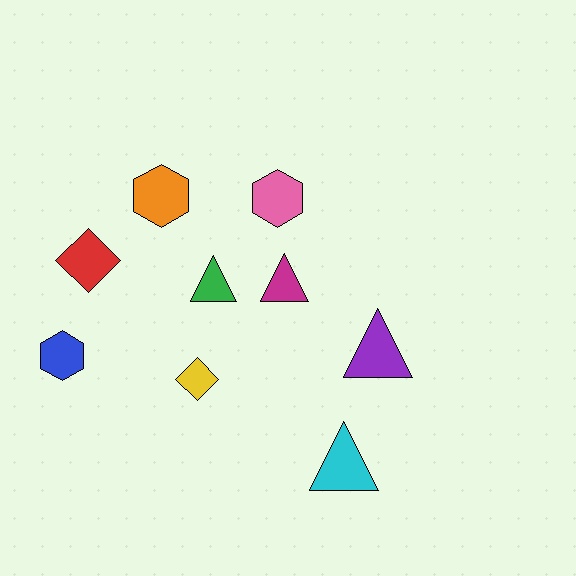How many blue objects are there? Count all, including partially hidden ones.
There is 1 blue object.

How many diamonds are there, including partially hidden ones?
There are 2 diamonds.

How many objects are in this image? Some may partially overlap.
There are 9 objects.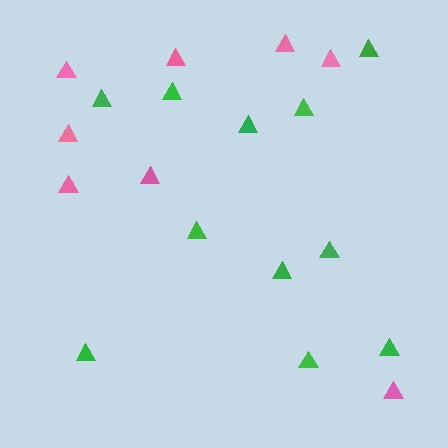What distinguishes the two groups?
There are 2 groups: one group of green triangles (11) and one group of pink triangles (8).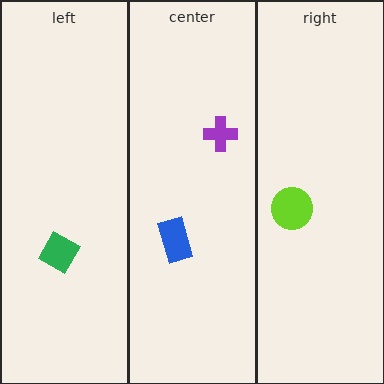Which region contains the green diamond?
The left region.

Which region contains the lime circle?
The right region.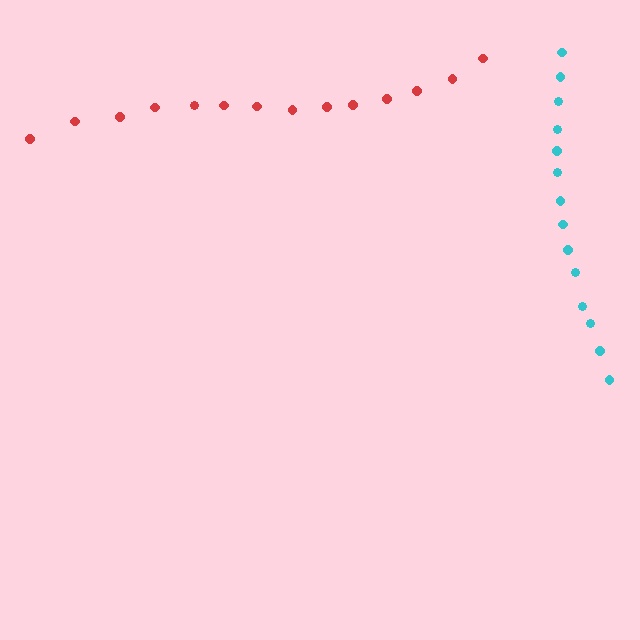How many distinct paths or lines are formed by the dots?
There are 2 distinct paths.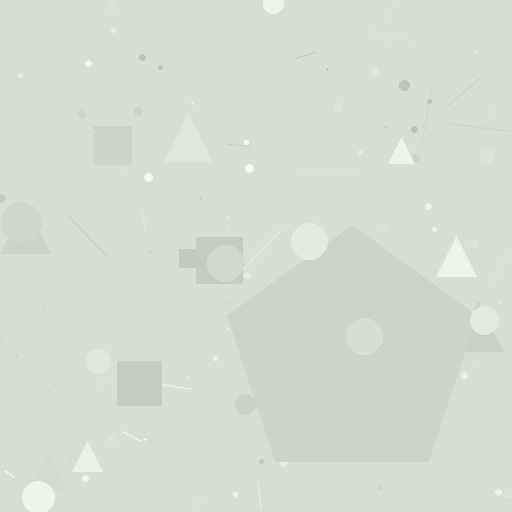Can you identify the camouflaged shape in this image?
The camouflaged shape is a pentagon.